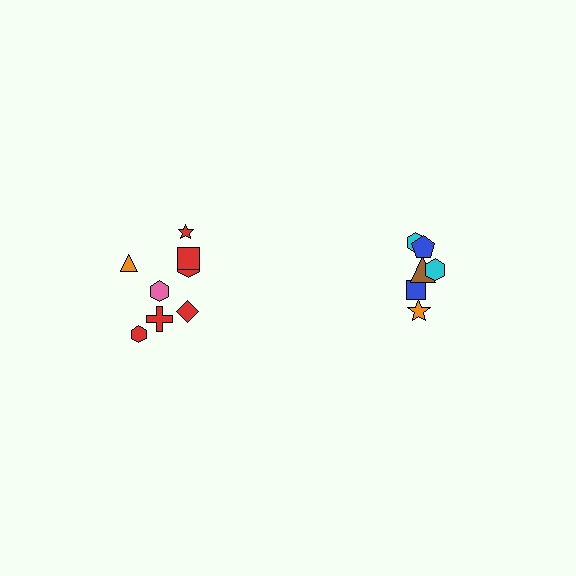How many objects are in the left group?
There are 8 objects.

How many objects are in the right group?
There are 6 objects.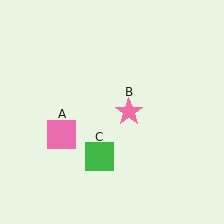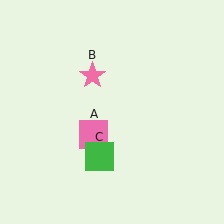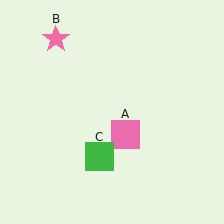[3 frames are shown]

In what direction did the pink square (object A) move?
The pink square (object A) moved right.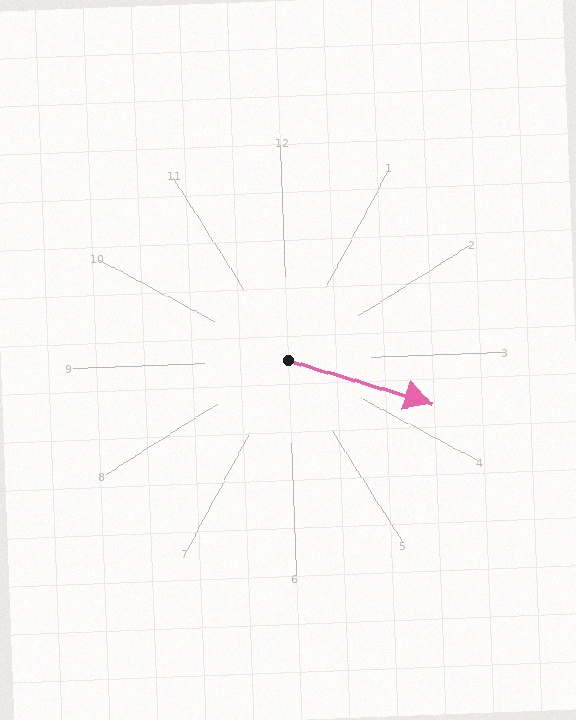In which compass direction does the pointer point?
East.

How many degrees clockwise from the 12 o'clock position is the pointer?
Approximately 109 degrees.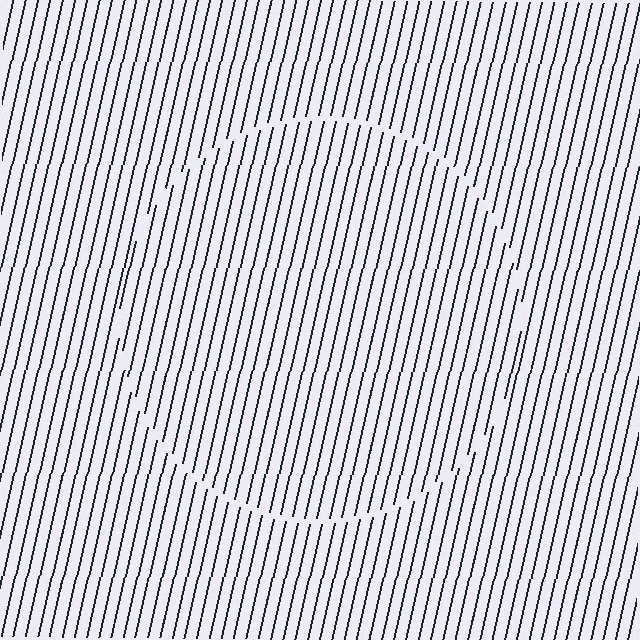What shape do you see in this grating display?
An illusory circle. The interior of the shape contains the same grating, shifted by half a period — the contour is defined by the phase discontinuity where line-ends from the inner and outer gratings abut.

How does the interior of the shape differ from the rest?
The interior of the shape contains the same grating, shifted by half a period — the contour is defined by the phase discontinuity where line-ends from the inner and outer gratings abut.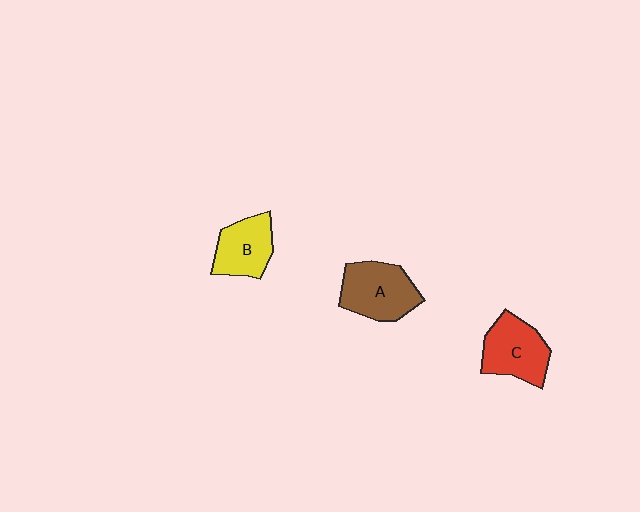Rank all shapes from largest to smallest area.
From largest to smallest: A (brown), C (red), B (yellow).